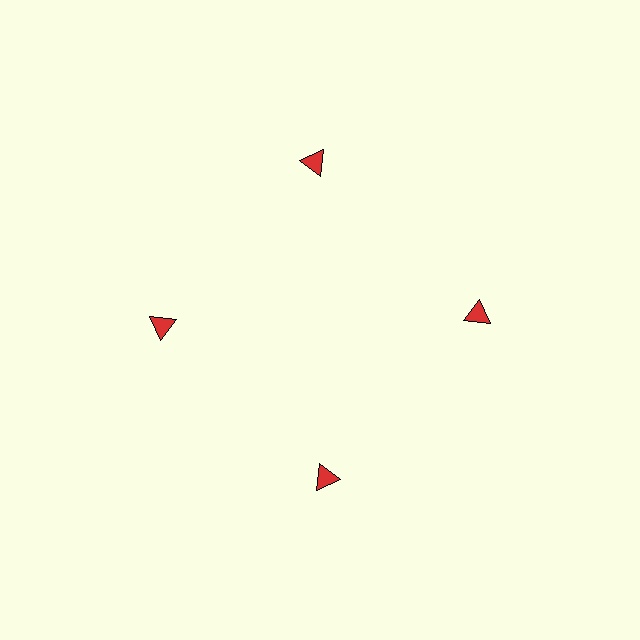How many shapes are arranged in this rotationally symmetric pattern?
There are 4 shapes, arranged in 4 groups of 1.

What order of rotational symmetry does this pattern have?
This pattern has 4-fold rotational symmetry.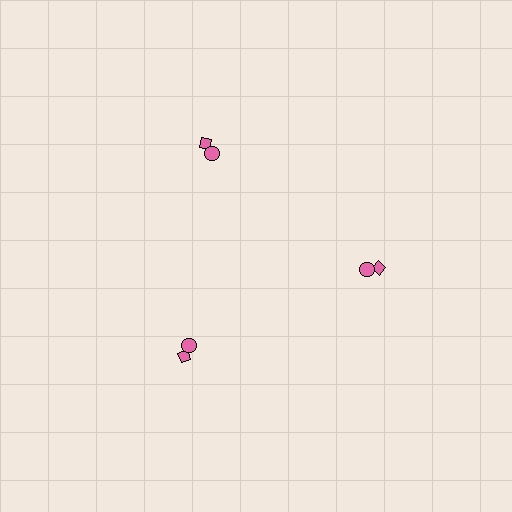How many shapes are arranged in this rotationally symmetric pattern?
There are 6 shapes, arranged in 3 groups of 2.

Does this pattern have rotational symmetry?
Yes, this pattern has 3-fold rotational symmetry. It looks the same after rotating 120 degrees around the center.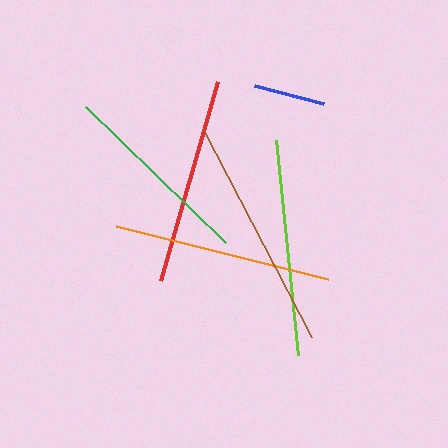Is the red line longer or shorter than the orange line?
The orange line is longer than the red line.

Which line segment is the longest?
The brown line is the longest at approximately 234 pixels.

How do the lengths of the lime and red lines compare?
The lime and red lines are approximately the same length.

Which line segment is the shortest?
The blue line is the shortest at approximately 71 pixels.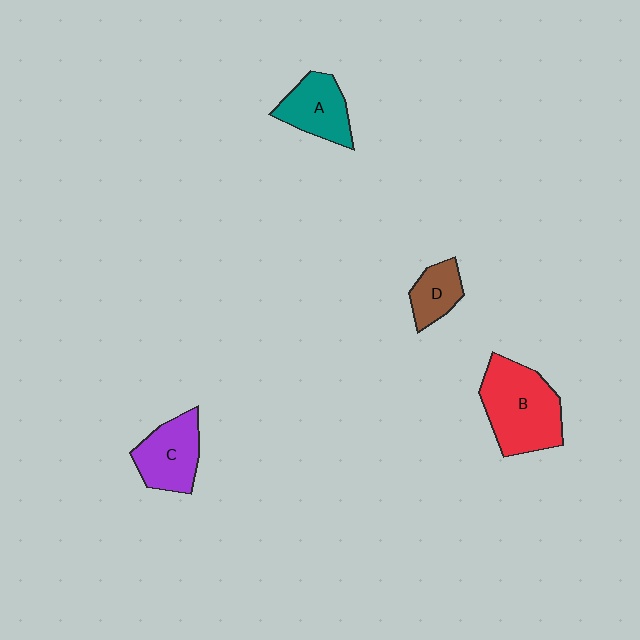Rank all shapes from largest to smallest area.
From largest to smallest: B (red), C (purple), A (teal), D (brown).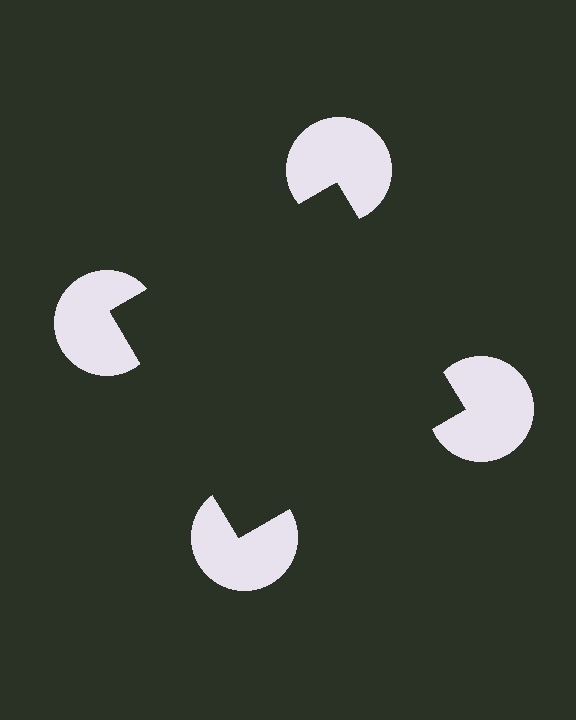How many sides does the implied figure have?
4 sides.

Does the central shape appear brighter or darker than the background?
It typically appears slightly darker than the background, even though no actual brightness change is drawn.